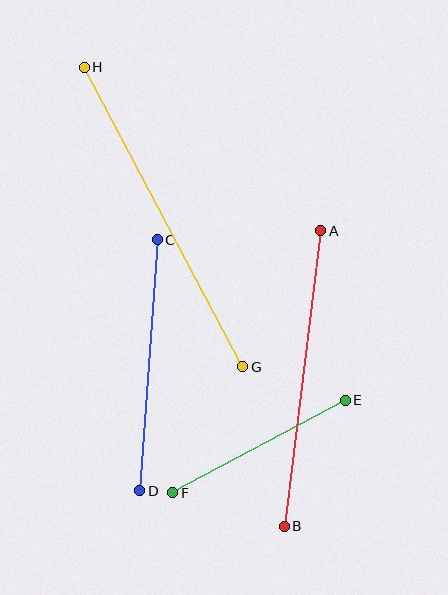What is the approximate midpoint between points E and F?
The midpoint is at approximately (259, 447) pixels.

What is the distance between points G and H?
The distance is approximately 339 pixels.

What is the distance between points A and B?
The distance is approximately 297 pixels.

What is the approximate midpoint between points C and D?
The midpoint is at approximately (149, 365) pixels.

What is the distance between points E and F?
The distance is approximately 196 pixels.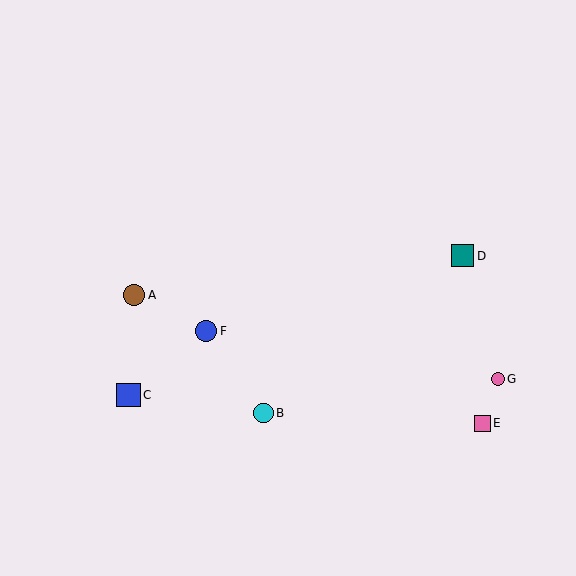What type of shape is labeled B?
Shape B is a cyan circle.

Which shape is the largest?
The blue square (labeled C) is the largest.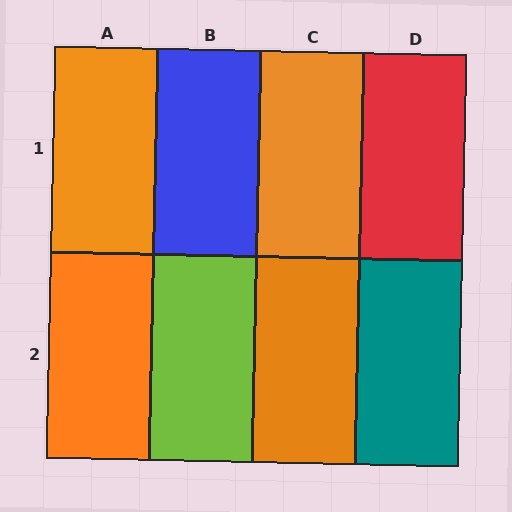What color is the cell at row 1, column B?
Blue.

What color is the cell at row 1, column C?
Orange.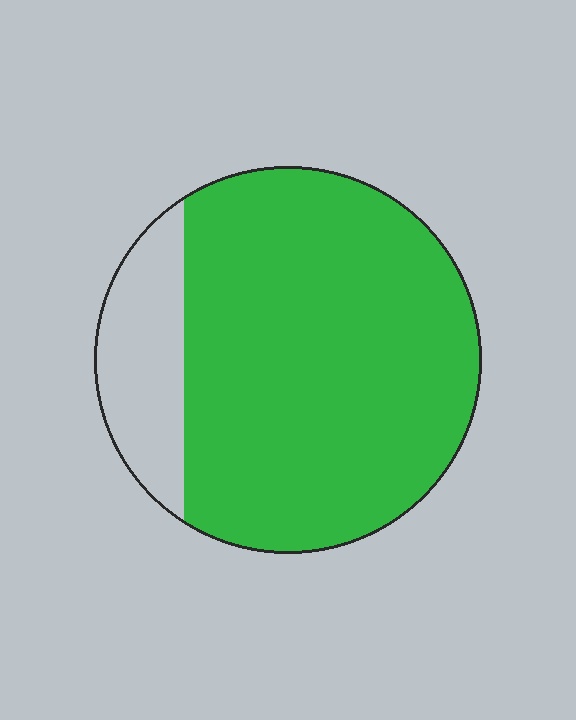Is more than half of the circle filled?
Yes.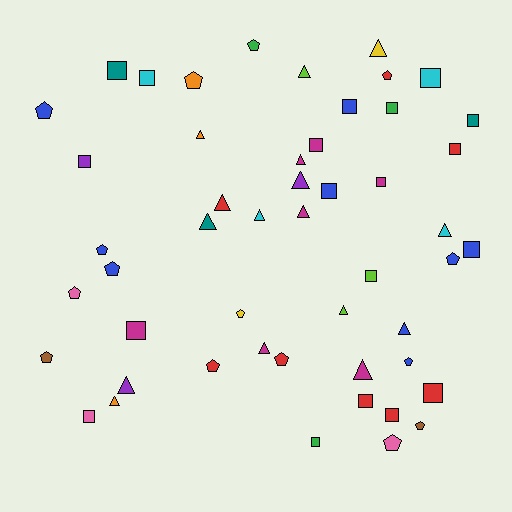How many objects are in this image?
There are 50 objects.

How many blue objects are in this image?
There are 9 blue objects.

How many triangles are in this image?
There are 16 triangles.